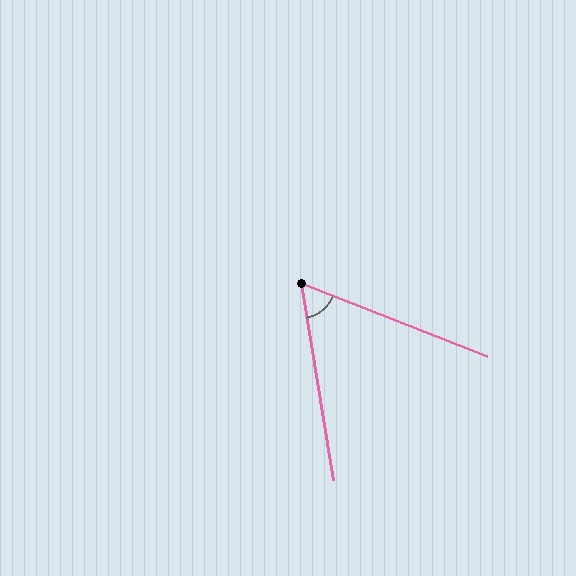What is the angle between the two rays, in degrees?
Approximately 59 degrees.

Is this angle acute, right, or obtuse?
It is acute.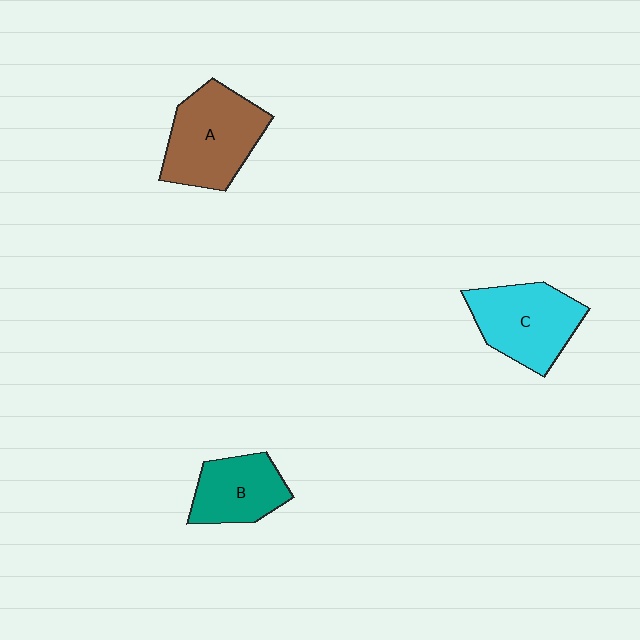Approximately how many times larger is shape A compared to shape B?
Approximately 1.4 times.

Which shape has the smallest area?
Shape B (teal).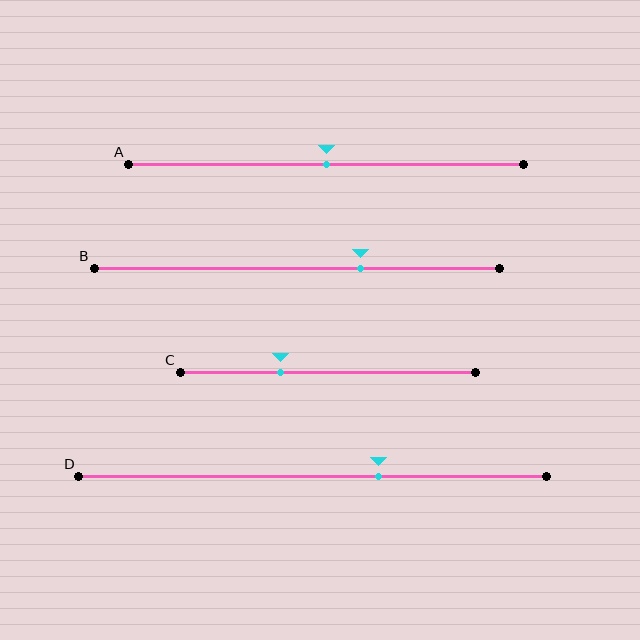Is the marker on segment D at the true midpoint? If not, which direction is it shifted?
No, the marker on segment D is shifted to the right by about 14% of the segment length.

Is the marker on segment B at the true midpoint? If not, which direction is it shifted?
No, the marker on segment B is shifted to the right by about 16% of the segment length.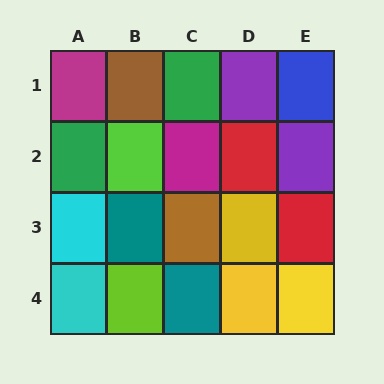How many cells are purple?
2 cells are purple.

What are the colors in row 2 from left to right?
Green, lime, magenta, red, purple.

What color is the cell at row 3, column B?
Teal.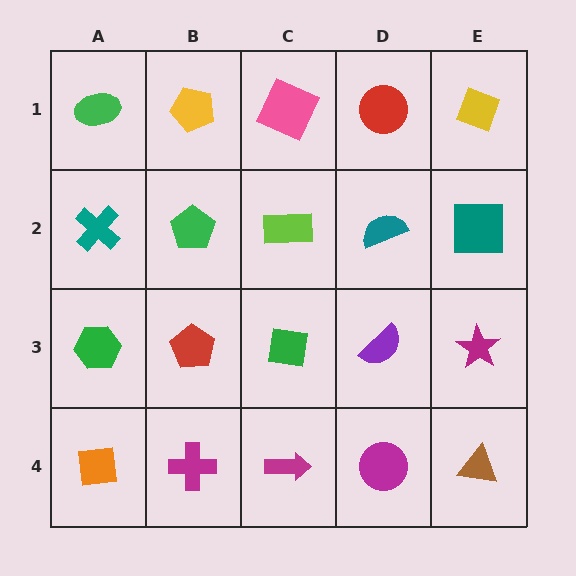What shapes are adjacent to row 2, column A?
A green ellipse (row 1, column A), a green hexagon (row 3, column A), a green pentagon (row 2, column B).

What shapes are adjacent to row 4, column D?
A purple semicircle (row 3, column D), a magenta arrow (row 4, column C), a brown triangle (row 4, column E).